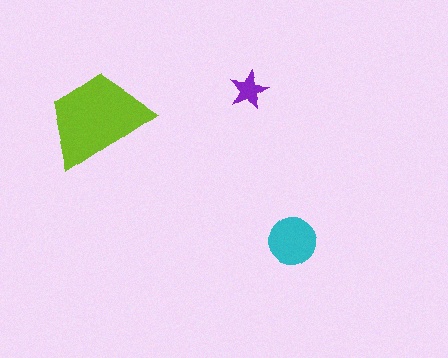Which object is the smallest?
The purple star.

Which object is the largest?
The lime trapezoid.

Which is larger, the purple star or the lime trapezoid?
The lime trapezoid.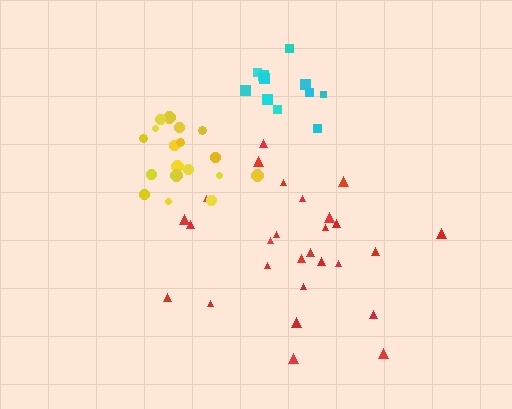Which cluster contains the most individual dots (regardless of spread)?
Red (27).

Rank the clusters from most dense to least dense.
yellow, cyan, red.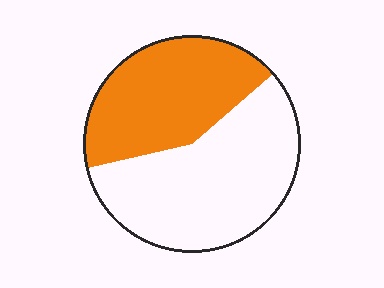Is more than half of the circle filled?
No.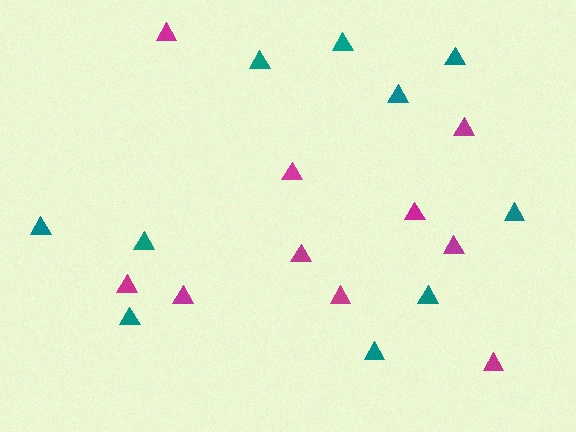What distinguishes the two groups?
There are 2 groups: one group of teal triangles (10) and one group of magenta triangles (10).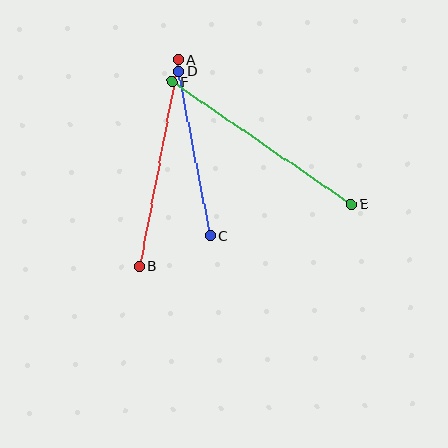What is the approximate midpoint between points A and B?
The midpoint is at approximately (159, 163) pixels.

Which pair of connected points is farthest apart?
Points E and F are farthest apart.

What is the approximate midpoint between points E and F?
The midpoint is at approximately (262, 143) pixels.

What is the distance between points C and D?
The distance is approximately 168 pixels.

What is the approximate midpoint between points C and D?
The midpoint is at approximately (195, 154) pixels.